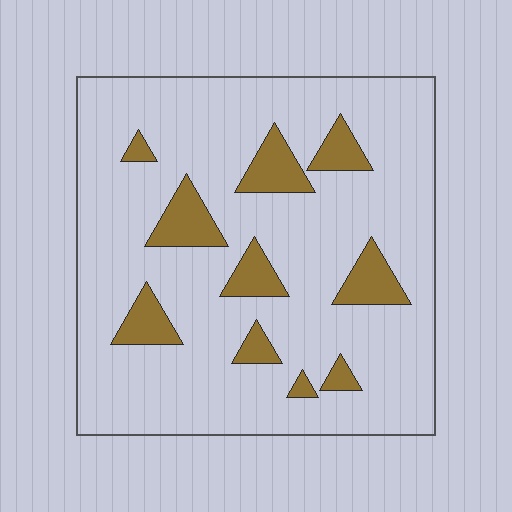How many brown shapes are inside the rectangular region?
10.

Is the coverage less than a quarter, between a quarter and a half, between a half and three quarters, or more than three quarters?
Less than a quarter.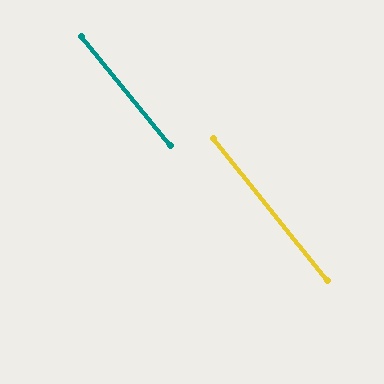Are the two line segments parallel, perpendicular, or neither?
Parallel — their directions differ by only 0.8°.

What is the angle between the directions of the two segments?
Approximately 1 degree.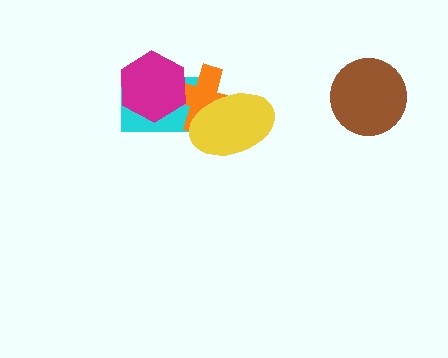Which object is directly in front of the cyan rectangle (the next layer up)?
The orange cross is directly in front of the cyan rectangle.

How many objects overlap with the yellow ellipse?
2 objects overlap with the yellow ellipse.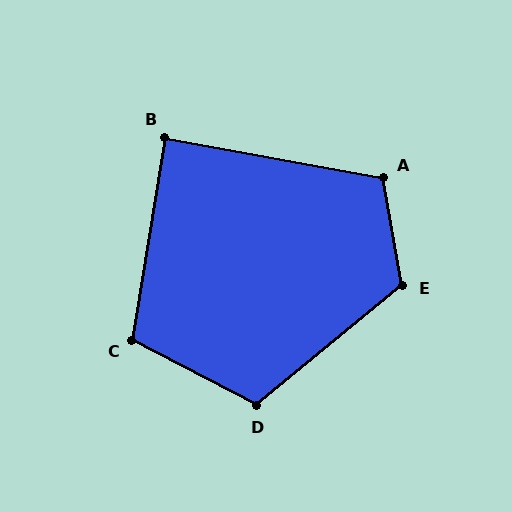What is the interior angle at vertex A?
Approximately 111 degrees (obtuse).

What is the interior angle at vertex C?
Approximately 109 degrees (obtuse).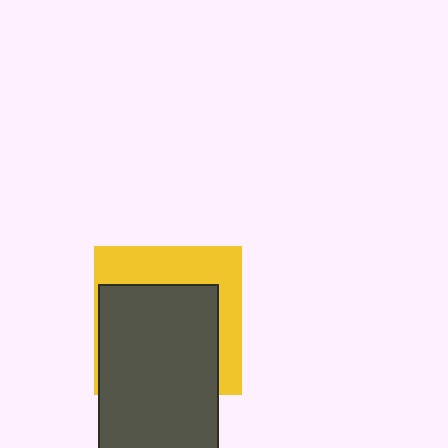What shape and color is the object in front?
The object in front is a dark gray rectangle.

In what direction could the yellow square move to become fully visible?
The yellow square could move toward the upper-right. That would shift it out from behind the dark gray rectangle entirely.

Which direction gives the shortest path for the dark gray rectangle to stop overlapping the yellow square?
Moving toward the lower-left gives the shortest separation.